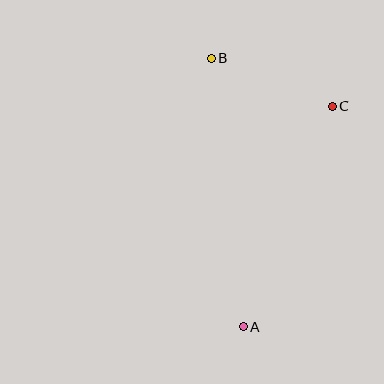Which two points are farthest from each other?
Points A and B are farthest from each other.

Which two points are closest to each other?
Points B and C are closest to each other.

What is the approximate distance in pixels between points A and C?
The distance between A and C is approximately 238 pixels.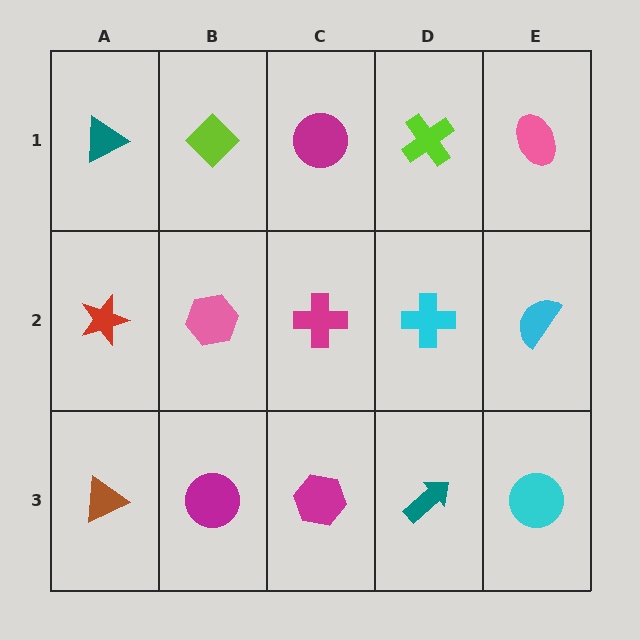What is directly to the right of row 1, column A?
A lime diamond.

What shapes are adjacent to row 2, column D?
A lime cross (row 1, column D), a teal arrow (row 3, column D), a magenta cross (row 2, column C), a cyan semicircle (row 2, column E).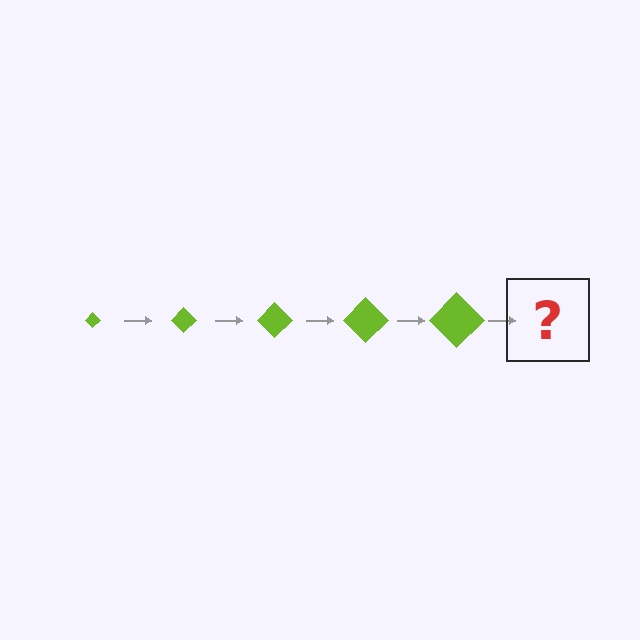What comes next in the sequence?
The next element should be a lime diamond, larger than the previous one.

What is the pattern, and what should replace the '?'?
The pattern is that the diamond gets progressively larger each step. The '?' should be a lime diamond, larger than the previous one.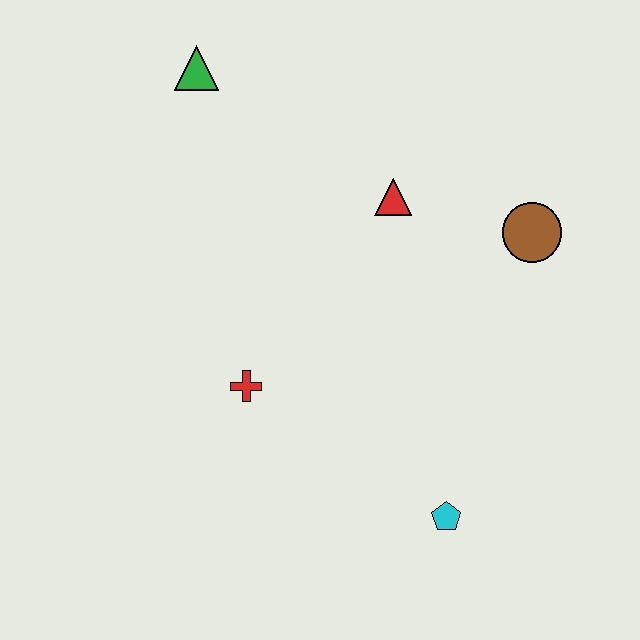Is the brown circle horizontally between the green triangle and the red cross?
No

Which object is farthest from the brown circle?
The green triangle is farthest from the brown circle.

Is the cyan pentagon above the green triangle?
No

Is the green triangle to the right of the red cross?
No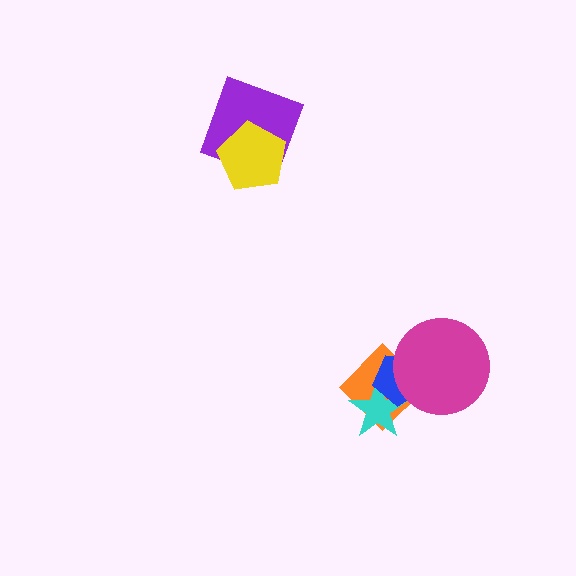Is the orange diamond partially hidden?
Yes, it is partially covered by another shape.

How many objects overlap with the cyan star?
2 objects overlap with the cyan star.